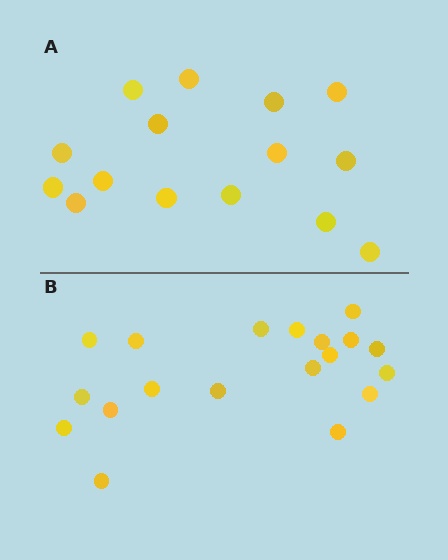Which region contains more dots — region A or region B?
Region B (the bottom region) has more dots.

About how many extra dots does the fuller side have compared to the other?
Region B has about 4 more dots than region A.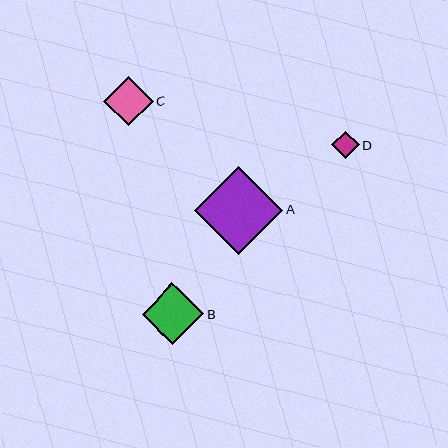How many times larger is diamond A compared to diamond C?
Diamond A is approximately 1.8 times the size of diamond C.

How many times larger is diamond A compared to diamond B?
Diamond A is approximately 1.4 times the size of diamond B.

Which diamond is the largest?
Diamond A is the largest with a size of approximately 88 pixels.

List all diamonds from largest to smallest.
From largest to smallest: A, B, C, D.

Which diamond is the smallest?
Diamond D is the smallest with a size of approximately 27 pixels.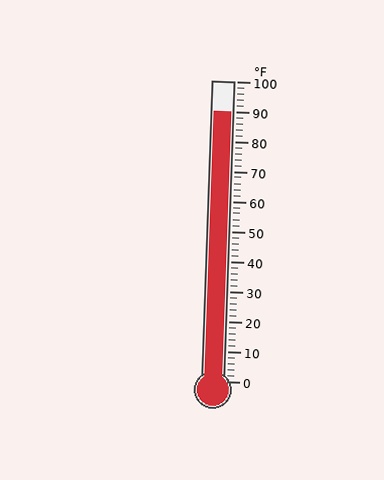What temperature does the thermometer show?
The thermometer shows approximately 90°F.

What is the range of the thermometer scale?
The thermometer scale ranges from 0°F to 100°F.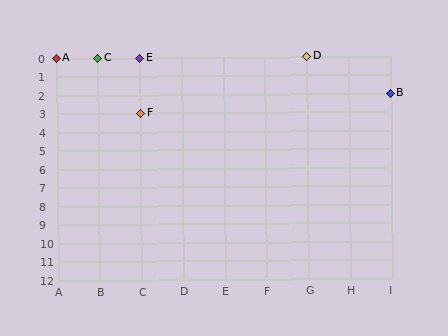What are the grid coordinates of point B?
Point B is at grid coordinates (I, 2).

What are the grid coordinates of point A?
Point A is at grid coordinates (A, 0).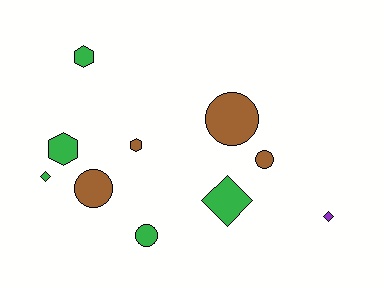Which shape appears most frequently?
Circle, with 4 objects.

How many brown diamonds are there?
There are no brown diamonds.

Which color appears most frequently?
Green, with 5 objects.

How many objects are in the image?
There are 10 objects.